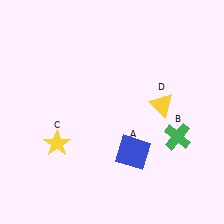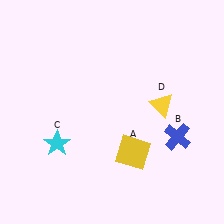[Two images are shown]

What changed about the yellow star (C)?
In Image 1, C is yellow. In Image 2, it changed to cyan.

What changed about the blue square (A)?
In Image 1, A is blue. In Image 2, it changed to yellow.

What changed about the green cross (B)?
In Image 1, B is green. In Image 2, it changed to blue.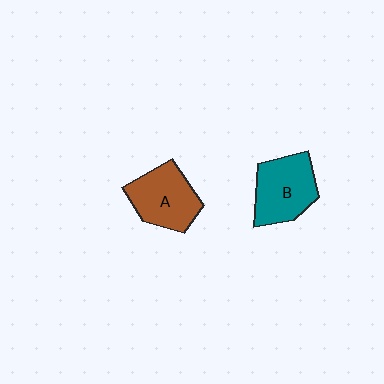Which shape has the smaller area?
Shape A (brown).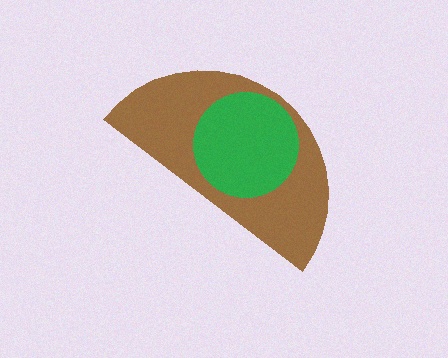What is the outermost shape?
The brown semicircle.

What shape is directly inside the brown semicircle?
The green circle.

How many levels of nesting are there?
2.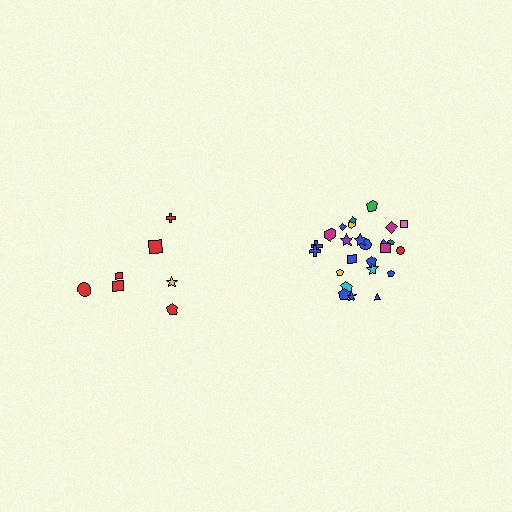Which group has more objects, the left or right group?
The right group.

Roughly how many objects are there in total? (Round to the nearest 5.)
Roughly 30 objects in total.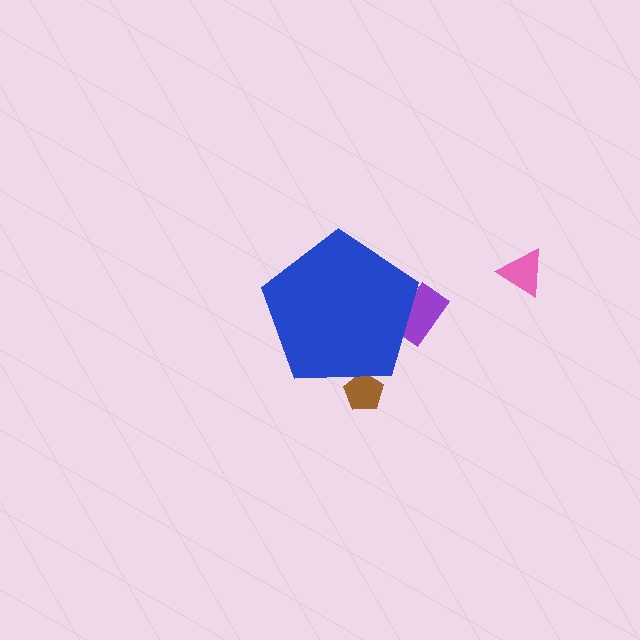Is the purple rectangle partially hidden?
Yes, the purple rectangle is partially hidden behind the blue pentagon.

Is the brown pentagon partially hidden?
Yes, the brown pentagon is partially hidden behind the blue pentagon.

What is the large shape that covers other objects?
A blue pentagon.